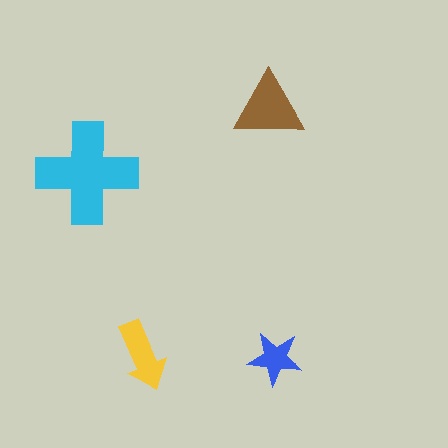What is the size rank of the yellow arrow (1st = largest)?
3rd.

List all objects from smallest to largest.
The blue star, the yellow arrow, the brown triangle, the cyan cross.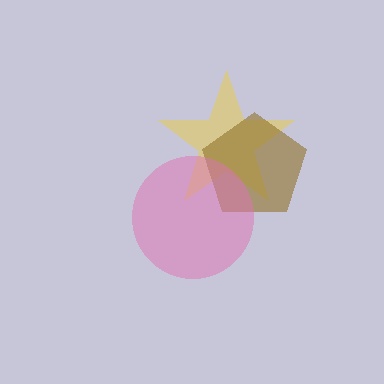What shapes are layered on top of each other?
The layered shapes are: a yellow star, a brown pentagon, a pink circle.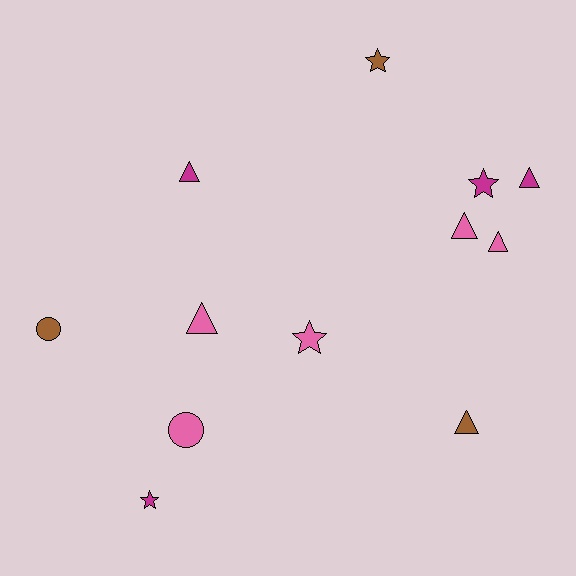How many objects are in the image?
There are 12 objects.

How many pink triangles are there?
There are 3 pink triangles.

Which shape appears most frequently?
Triangle, with 6 objects.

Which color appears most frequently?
Pink, with 5 objects.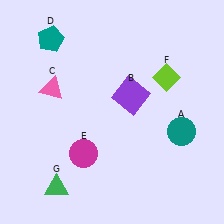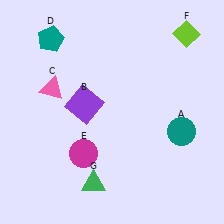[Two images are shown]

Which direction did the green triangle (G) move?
The green triangle (G) moved right.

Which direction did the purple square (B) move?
The purple square (B) moved left.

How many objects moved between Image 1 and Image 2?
3 objects moved between the two images.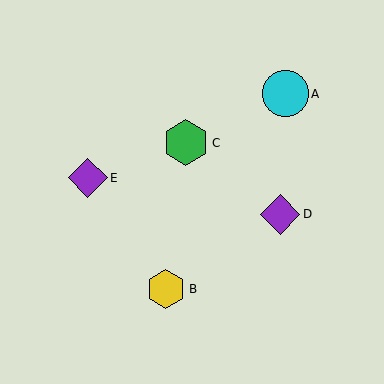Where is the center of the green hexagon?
The center of the green hexagon is at (186, 143).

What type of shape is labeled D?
Shape D is a purple diamond.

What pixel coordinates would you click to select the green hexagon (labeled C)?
Click at (186, 143) to select the green hexagon C.